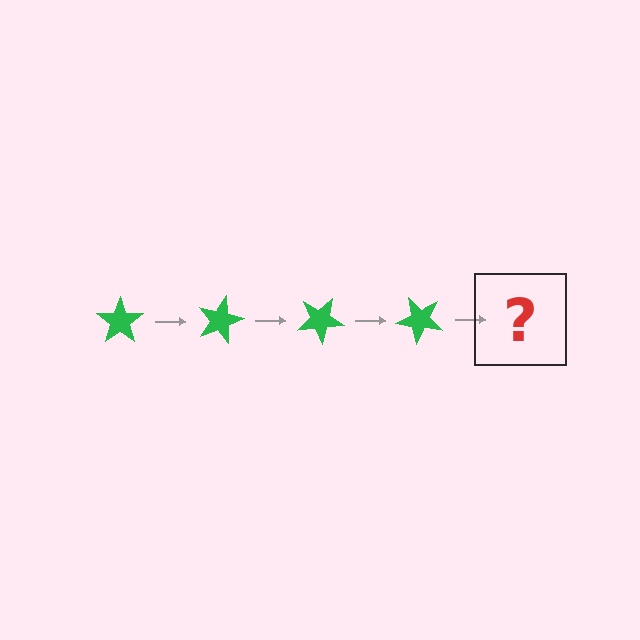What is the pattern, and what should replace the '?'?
The pattern is that the star rotates 15 degrees each step. The '?' should be a green star rotated 60 degrees.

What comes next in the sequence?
The next element should be a green star rotated 60 degrees.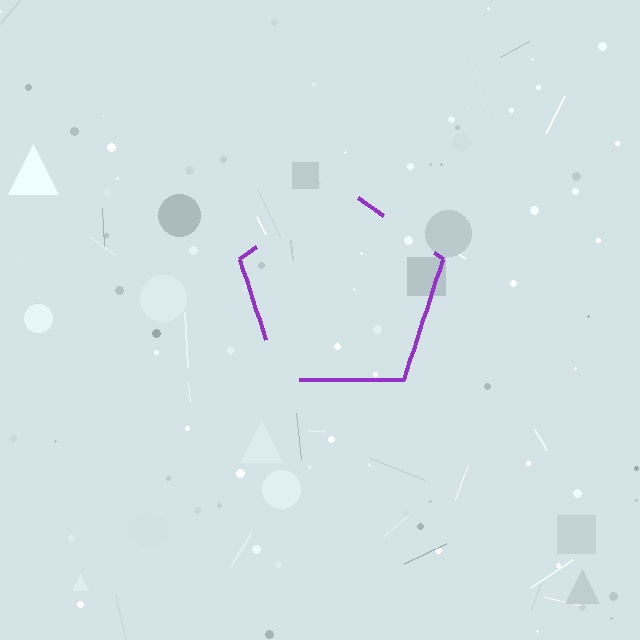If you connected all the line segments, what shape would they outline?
They would outline a pentagon.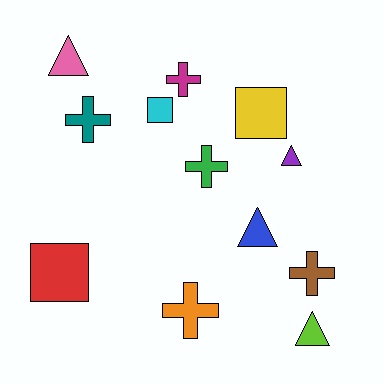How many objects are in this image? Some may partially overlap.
There are 12 objects.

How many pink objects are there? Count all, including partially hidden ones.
There is 1 pink object.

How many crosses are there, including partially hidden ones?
There are 5 crosses.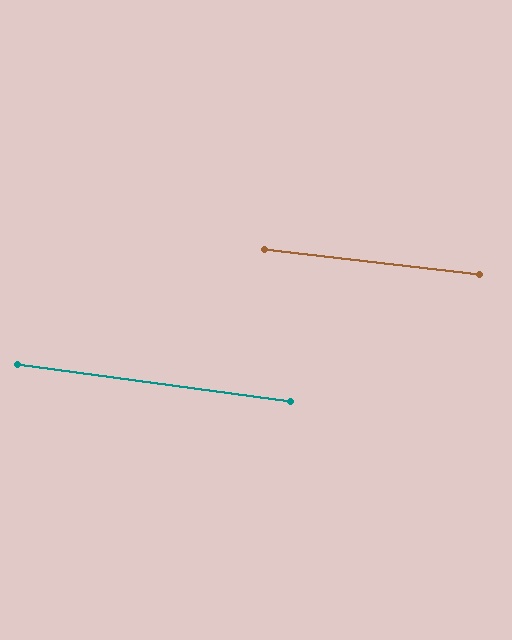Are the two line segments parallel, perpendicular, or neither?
Parallel — their directions differ by only 1.2°.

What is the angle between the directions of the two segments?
Approximately 1 degree.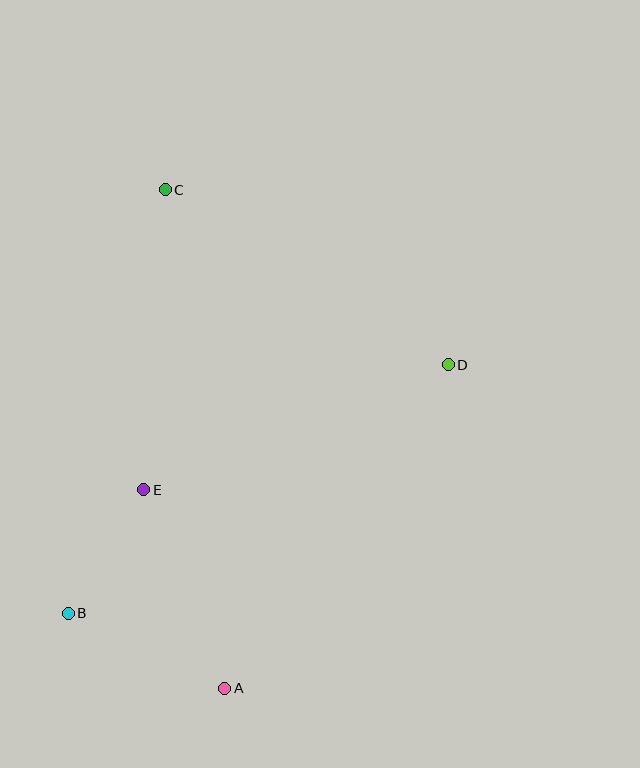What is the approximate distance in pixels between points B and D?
The distance between B and D is approximately 454 pixels.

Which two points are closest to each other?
Points B and E are closest to each other.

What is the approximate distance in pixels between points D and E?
The distance between D and E is approximately 329 pixels.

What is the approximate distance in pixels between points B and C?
The distance between B and C is approximately 435 pixels.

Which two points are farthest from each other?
Points A and C are farthest from each other.